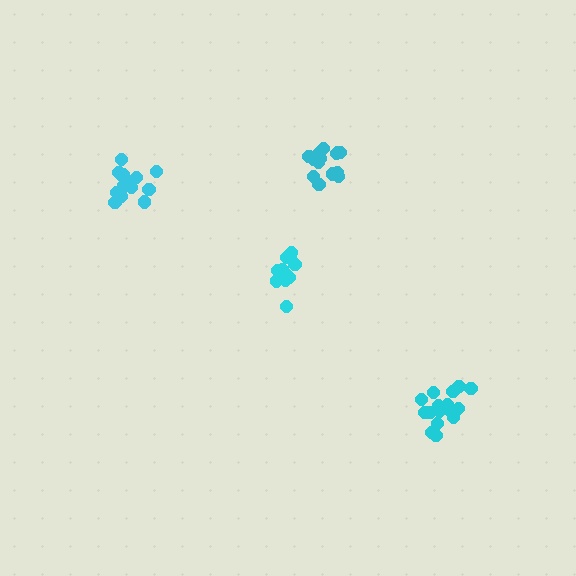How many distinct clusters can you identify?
There are 4 distinct clusters.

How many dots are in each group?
Group 1: 16 dots, Group 2: 15 dots, Group 3: 19 dots, Group 4: 15 dots (65 total).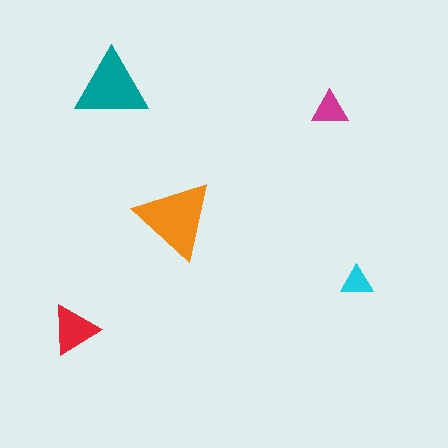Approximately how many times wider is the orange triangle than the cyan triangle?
About 2.5 times wider.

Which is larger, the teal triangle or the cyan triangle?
The teal one.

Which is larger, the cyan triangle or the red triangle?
The red one.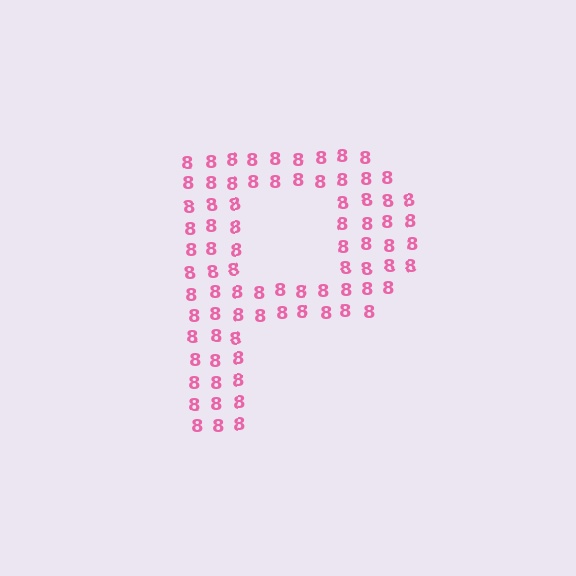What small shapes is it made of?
It is made of small digit 8's.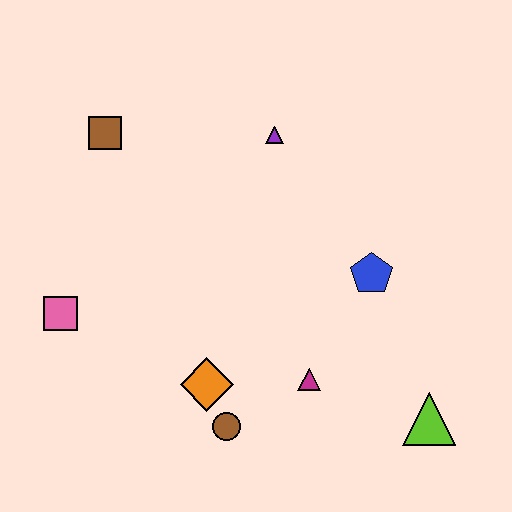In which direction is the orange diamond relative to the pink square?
The orange diamond is to the right of the pink square.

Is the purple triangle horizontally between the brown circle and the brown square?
No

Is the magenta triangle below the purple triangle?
Yes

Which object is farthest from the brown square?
The lime triangle is farthest from the brown square.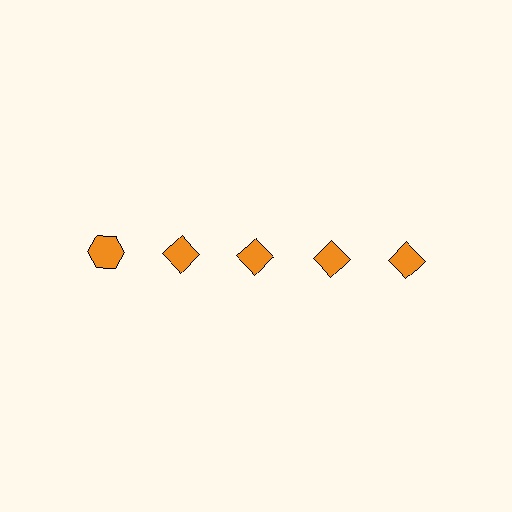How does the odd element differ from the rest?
It has a different shape: hexagon instead of diamond.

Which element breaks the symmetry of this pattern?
The orange hexagon in the top row, leftmost column breaks the symmetry. All other shapes are orange diamonds.